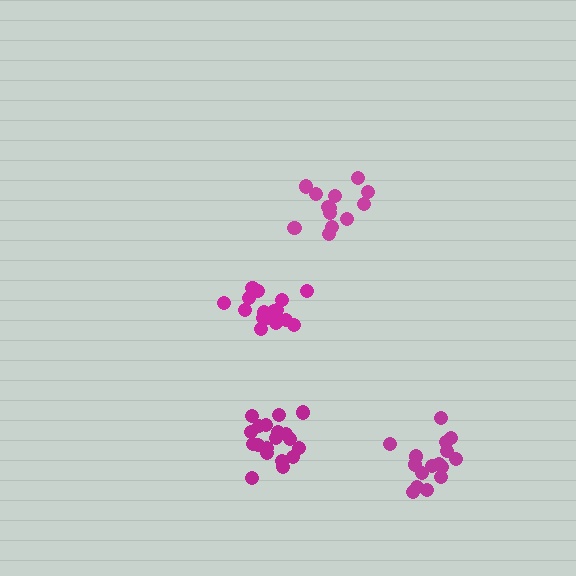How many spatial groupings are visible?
There are 4 spatial groupings.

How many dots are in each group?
Group 1: 18 dots, Group 2: 19 dots, Group 3: 14 dots, Group 4: 17 dots (68 total).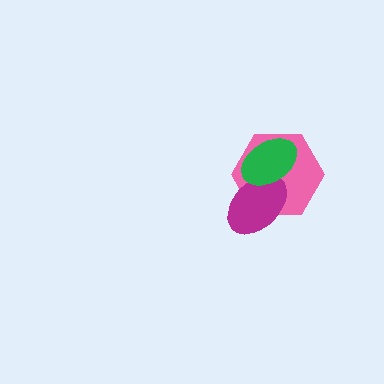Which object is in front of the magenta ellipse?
The green ellipse is in front of the magenta ellipse.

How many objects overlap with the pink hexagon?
2 objects overlap with the pink hexagon.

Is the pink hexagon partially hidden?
Yes, it is partially covered by another shape.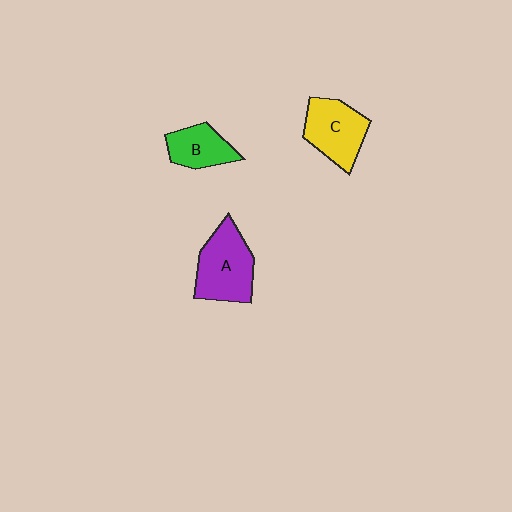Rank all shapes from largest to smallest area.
From largest to smallest: A (purple), C (yellow), B (green).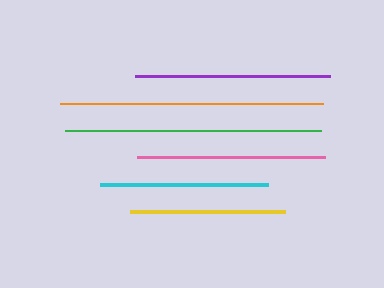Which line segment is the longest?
The orange line is the longest at approximately 263 pixels.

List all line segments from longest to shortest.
From longest to shortest: orange, green, purple, pink, cyan, yellow.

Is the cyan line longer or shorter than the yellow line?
The cyan line is longer than the yellow line.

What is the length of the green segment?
The green segment is approximately 256 pixels long.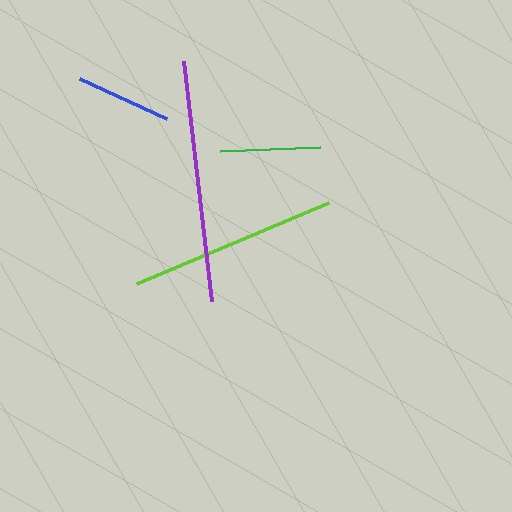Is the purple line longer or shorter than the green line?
The purple line is longer than the green line.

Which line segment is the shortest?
The blue line is the shortest at approximately 97 pixels.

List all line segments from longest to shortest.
From longest to shortest: purple, lime, green, blue.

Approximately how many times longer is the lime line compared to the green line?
The lime line is approximately 2.1 times the length of the green line.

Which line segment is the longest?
The purple line is the longest at approximately 241 pixels.